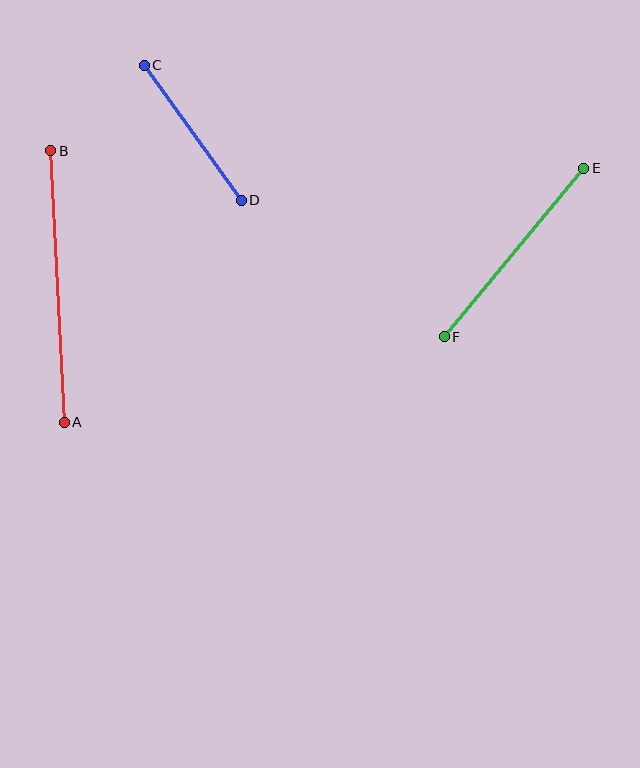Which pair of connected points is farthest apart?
Points A and B are farthest apart.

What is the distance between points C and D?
The distance is approximately 166 pixels.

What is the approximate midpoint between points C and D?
The midpoint is at approximately (193, 133) pixels.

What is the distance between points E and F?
The distance is approximately 219 pixels.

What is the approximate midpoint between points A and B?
The midpoint is at approximately (58, 287) pixels.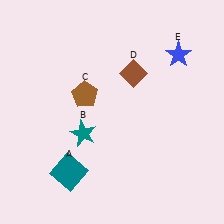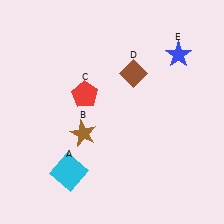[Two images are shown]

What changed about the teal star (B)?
In Image 1, B is teal. In Image 2, it changed to brown.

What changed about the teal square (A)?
In Image 1, A is teal. In Image 2, it changed to cyan.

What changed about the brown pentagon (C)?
In Image 1, C is brown. In Image 2, it changed to red.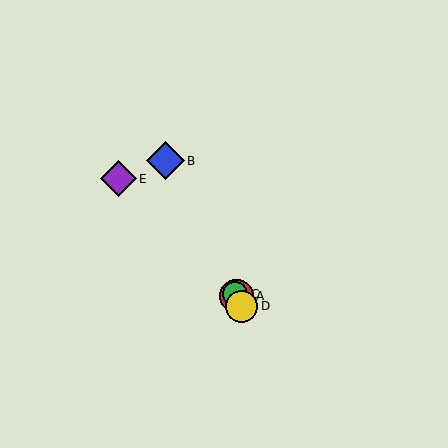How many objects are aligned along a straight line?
4 objects (A, B, C, D) are aligned along a straight line.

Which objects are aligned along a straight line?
Objects A, B, C, D are aligned along a straight line.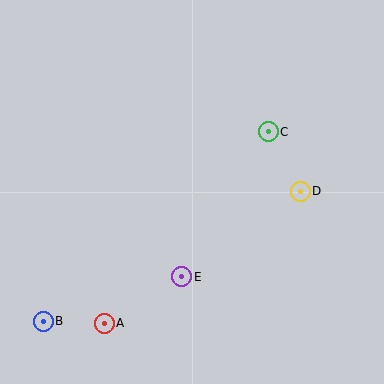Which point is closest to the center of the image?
Point E at (182, 277) is closest to the center.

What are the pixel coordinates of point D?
Point D is at (300, 191).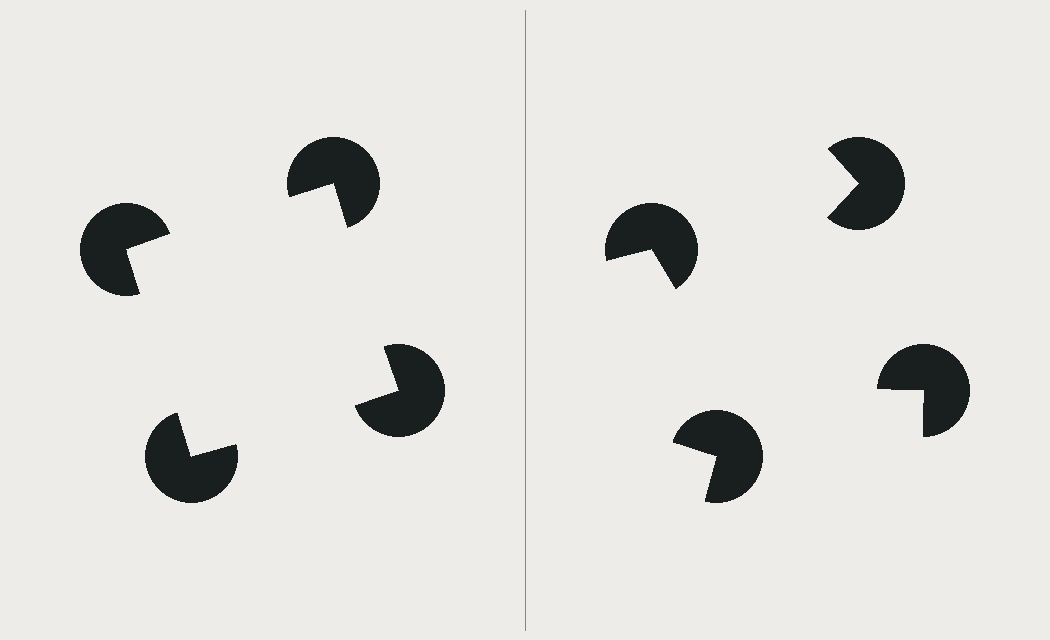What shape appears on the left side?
An illusory square.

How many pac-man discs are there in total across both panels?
8 — 4 on each side.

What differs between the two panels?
The pac-man discs are positioned identically on both sides; only the wedge orientations differ. On the left they align to a square; on the right they are misaligned.